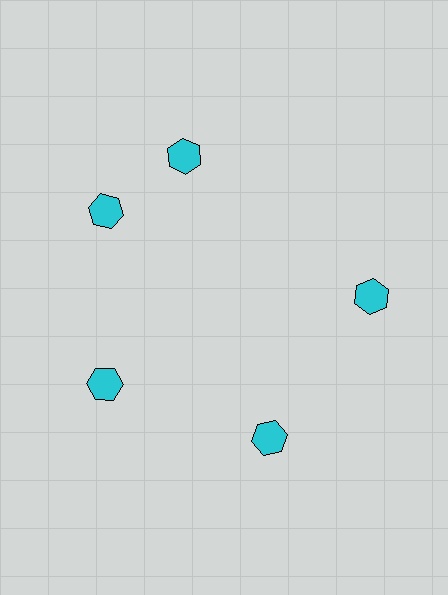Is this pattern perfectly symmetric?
No. The 5 cyan hexagons are arranged in a ring, but one element near the 1 o'clock position is rotated out of alignment along the ring, breaking the 5-fold rotational symmetry.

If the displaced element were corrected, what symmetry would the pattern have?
It would have 5-fold rotational symmetry — the pattern would map onto itself every 72 degrees.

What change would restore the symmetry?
The symmetry would be restored by rotating it back into even spacing with its neighbors so that all 5 hexagons sit at equal angles and equal distance from the center.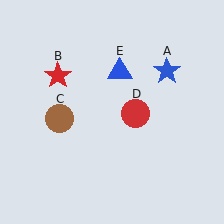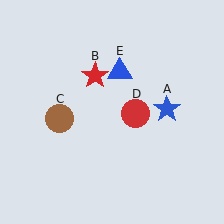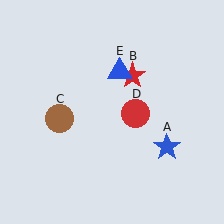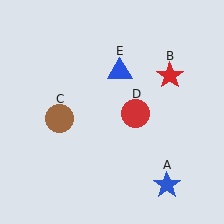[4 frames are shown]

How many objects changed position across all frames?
2 objects changed position: blue star (object A), red star (object B).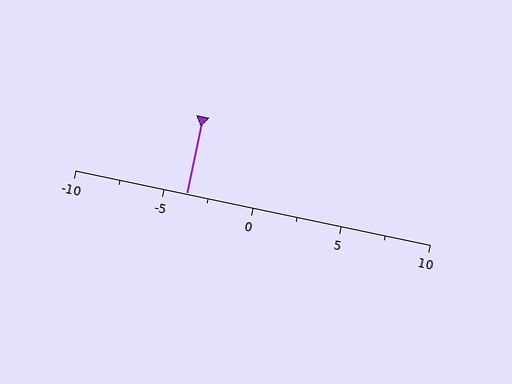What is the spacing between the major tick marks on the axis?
The major ticks are spaced 5 apart.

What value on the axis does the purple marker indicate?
The marker indicates approximately -3.8.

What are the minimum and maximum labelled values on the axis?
The axis runs from -10 to 10.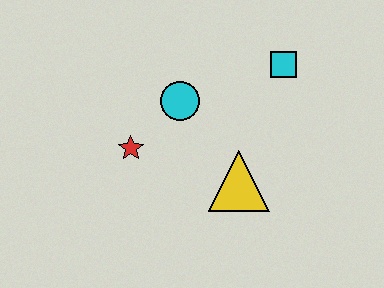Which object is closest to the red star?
The cyan circle is closest to the red star.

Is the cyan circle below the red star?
No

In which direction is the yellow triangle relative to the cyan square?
The yellow triangle is below the cyan square.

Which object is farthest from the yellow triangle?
The cyan square is farthest from the yellow triangle.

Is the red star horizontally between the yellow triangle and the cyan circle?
No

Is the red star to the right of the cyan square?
No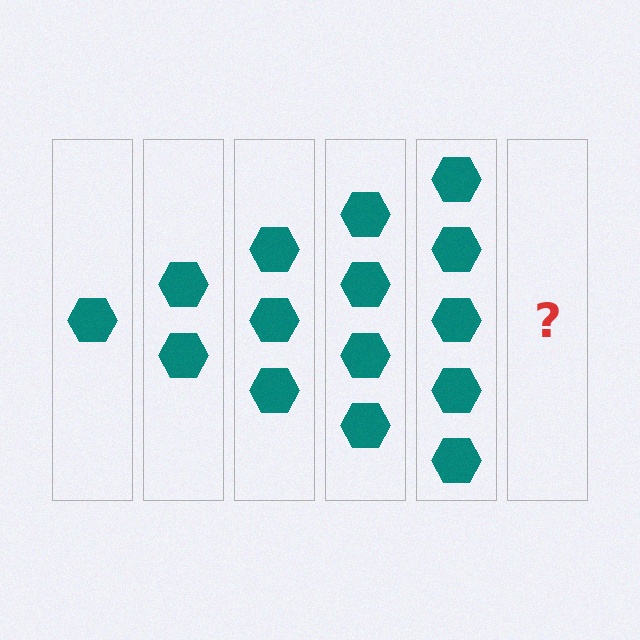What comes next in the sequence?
The next element should be 6 hexagons.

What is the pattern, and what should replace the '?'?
The pattern is that each step adds one more hexagon. The '?' should be 6 hexagons.